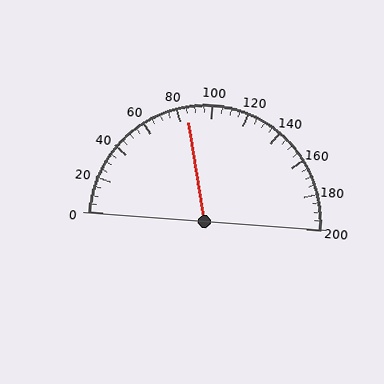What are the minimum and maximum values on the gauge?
The gauge ranges from 0 to 200.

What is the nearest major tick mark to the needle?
The nearest major tick mark is 80.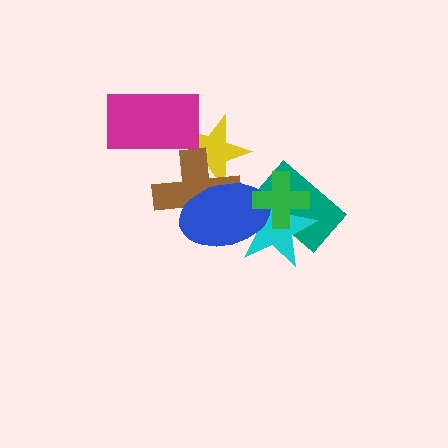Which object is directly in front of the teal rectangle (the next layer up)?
The cyan star is directly in front of the teal rectangle.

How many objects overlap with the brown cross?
2 objects overlap with the brown cross.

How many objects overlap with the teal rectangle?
3 objects overlap with the teal rectangle.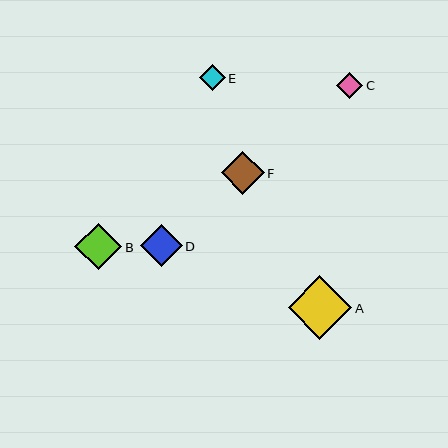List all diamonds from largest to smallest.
From largest to smallest: A, B, F, D, E, C.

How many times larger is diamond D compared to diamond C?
Diamond D is approximately 1.6 times the size of diamond C.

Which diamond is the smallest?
Diamond C is the smallest with a size of approximately 26 pixels.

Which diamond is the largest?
Diamond A is the largest with a size of approximately 64 pixels.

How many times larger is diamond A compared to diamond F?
Diamond A is approximately 1.5 times the size of diamond F.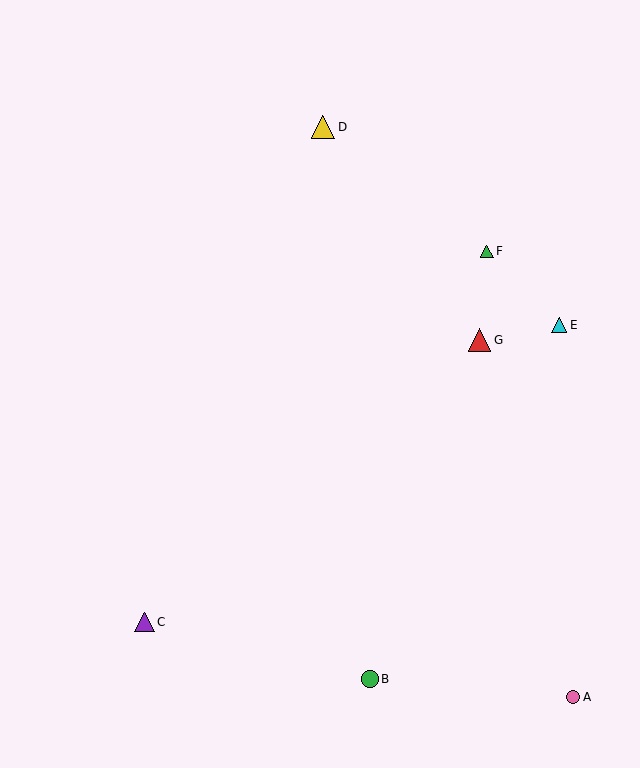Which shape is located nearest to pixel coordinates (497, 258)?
The green triangle (labeled F) at (487, 251) is nearest to that location.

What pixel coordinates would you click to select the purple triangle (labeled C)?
Click at (144, 622) to select the purple triangle C.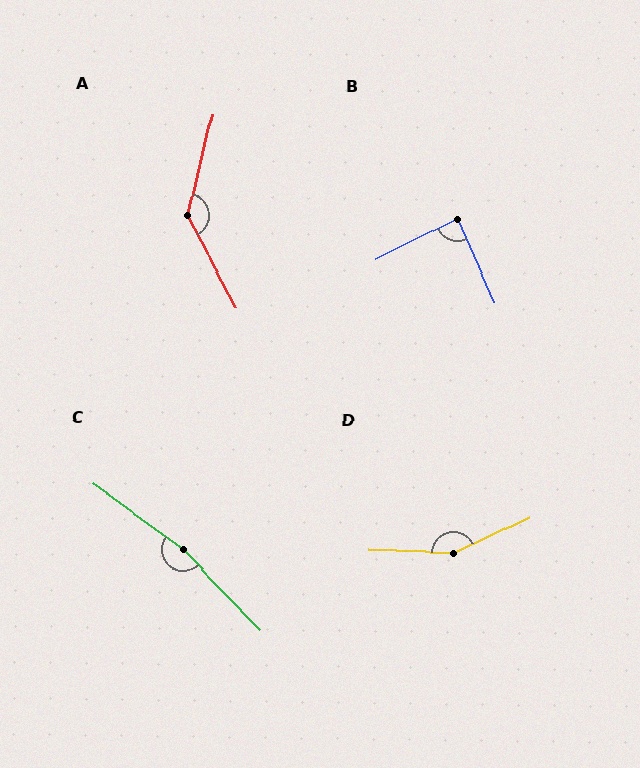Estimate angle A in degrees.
Approximately 139 degrees.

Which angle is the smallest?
B, at approximately 87 degrees.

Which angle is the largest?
C, at approximately 170 degrees.